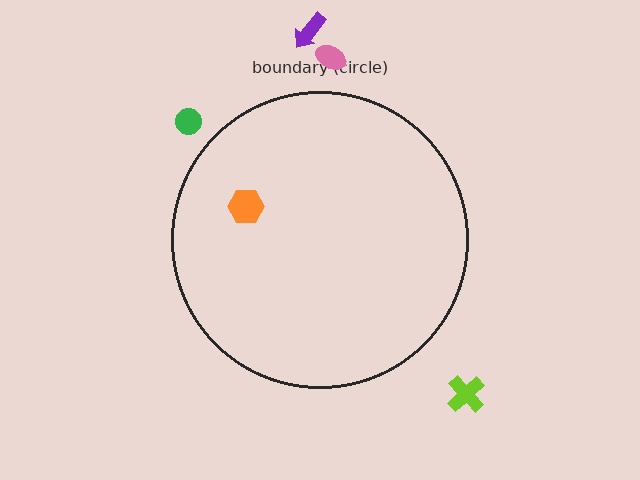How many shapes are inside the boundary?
1 inside, 4 outside.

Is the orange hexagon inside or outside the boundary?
Inside.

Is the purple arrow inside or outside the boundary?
Outside.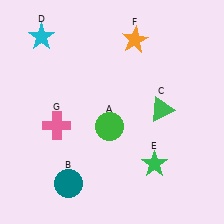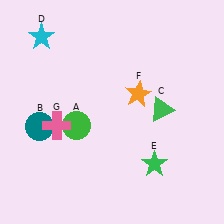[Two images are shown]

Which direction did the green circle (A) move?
The green circle (A) moved left.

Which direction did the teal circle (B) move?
The teal circle (B) moved up.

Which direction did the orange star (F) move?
The orange star (F) moved down.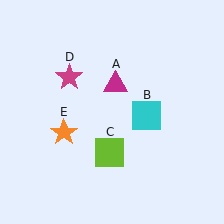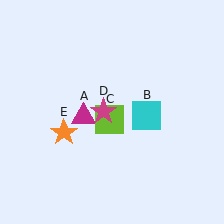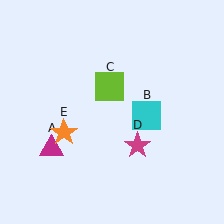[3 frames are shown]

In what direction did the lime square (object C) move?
The lime square (object C) moved up.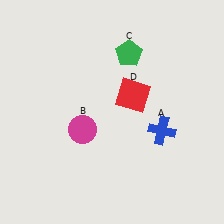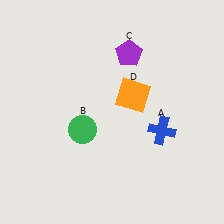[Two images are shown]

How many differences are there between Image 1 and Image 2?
There are 3 differences between the two images.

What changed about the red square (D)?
In Image 1, D is red. In Image 2, it changed to orange.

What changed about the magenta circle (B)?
In Image 1, B is magenta. In Image 2, it changed to green.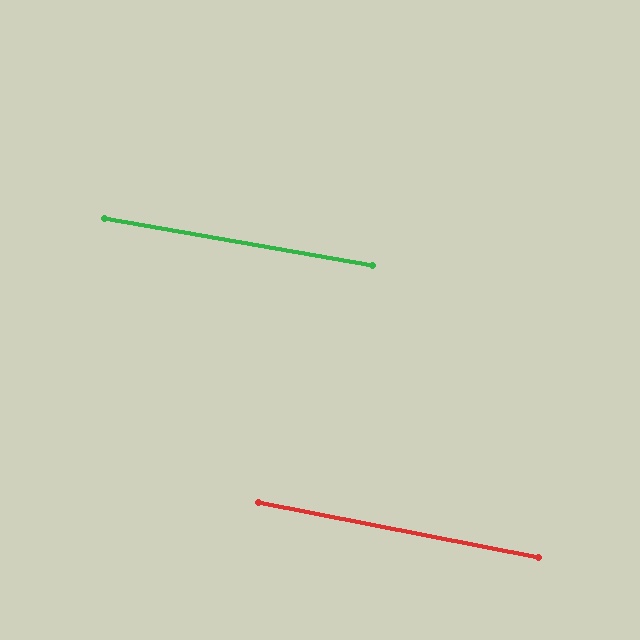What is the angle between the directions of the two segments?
Approximately 1 degree.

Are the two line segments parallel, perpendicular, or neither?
Parallel — their directions differ by only 1.1°.